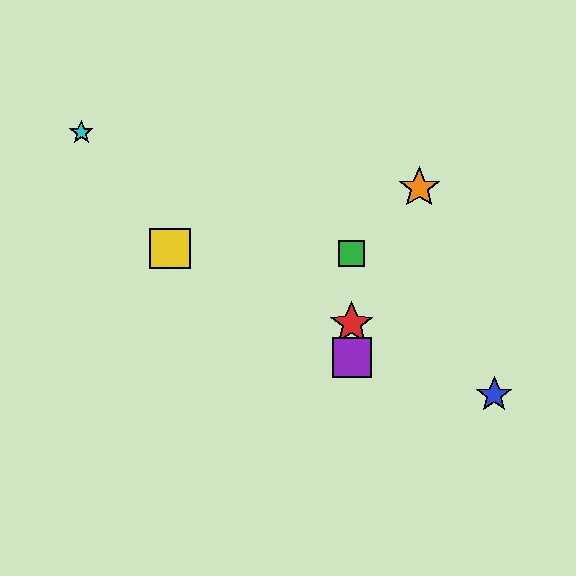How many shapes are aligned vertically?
3 shapes (the red star, the green square, the purple square) are aligned vertically.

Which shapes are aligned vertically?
The red star, the green square, the purple square are aligned vertically.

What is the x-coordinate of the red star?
The red star is at x≈352.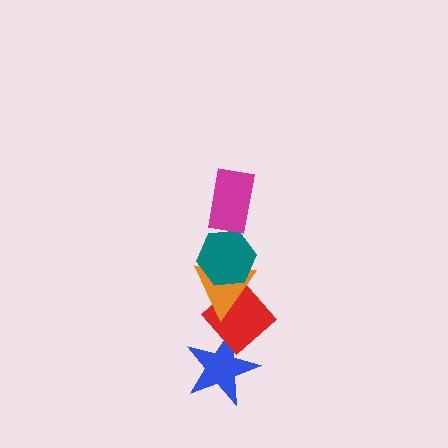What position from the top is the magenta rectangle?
The magenta rectangle is 1st from the top.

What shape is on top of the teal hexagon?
The magenta rectangle is on top of the teal hexagon.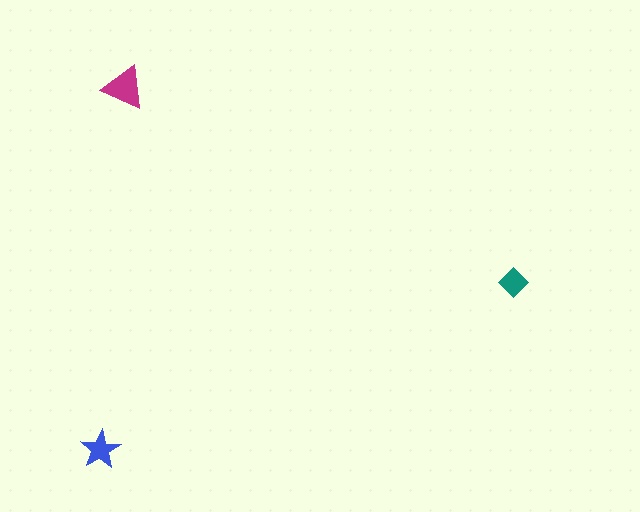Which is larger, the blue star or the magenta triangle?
The magenta triangle.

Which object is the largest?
The magenta triangle.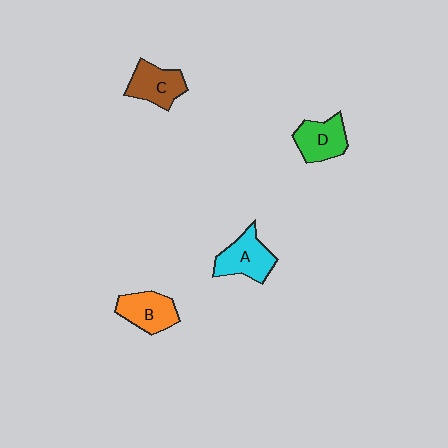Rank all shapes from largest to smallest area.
From largest to smallest: A (cyan), B (orange), C (brown), D (green).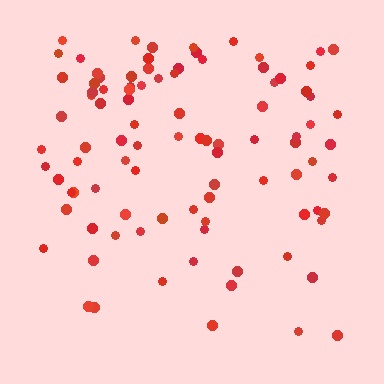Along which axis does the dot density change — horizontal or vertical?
Vertical.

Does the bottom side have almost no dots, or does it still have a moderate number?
Still a moderate number, just noticeably fewer than the top.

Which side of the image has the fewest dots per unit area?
The bottom.